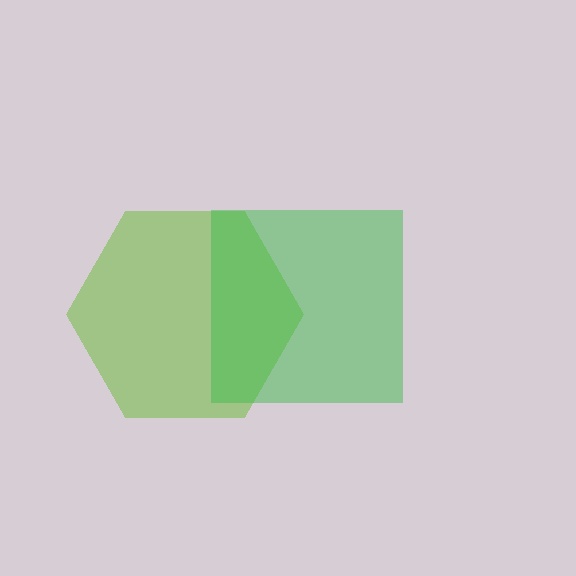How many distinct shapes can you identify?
There are 2 distinct shapes: a lime hexagon, a green square.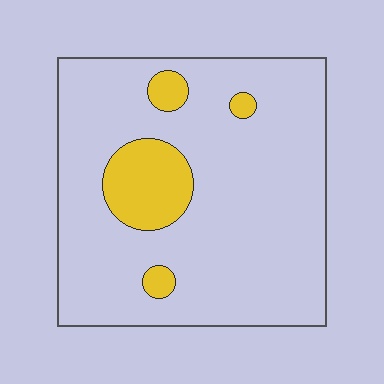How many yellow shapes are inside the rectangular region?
4.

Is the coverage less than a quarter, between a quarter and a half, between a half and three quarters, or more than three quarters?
Less than a quarter.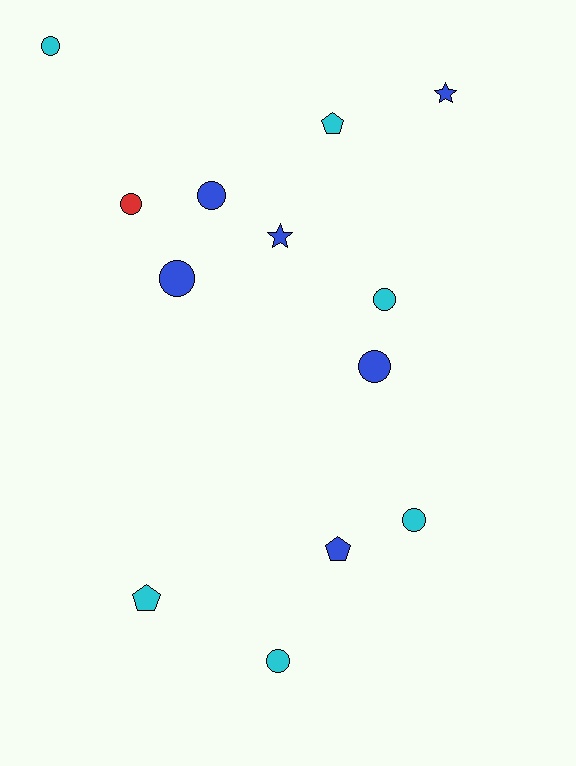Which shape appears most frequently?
Circle, with 8 objects.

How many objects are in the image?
There are 13 objects.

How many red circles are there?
There is 1 red circle.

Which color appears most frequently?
Blue, with 6 objects.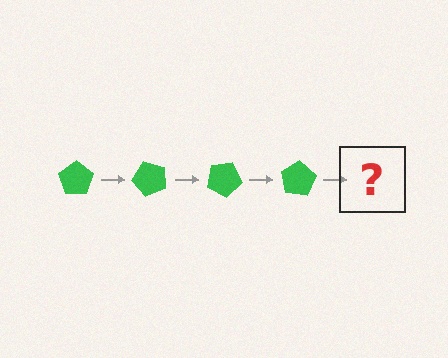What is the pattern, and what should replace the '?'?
The pattern is that the pentagon rotates 50 degrees each step. The '?' should be a green pentagon rotated 200 degrees.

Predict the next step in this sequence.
The next step is a green pentagon rotated 200 degrees.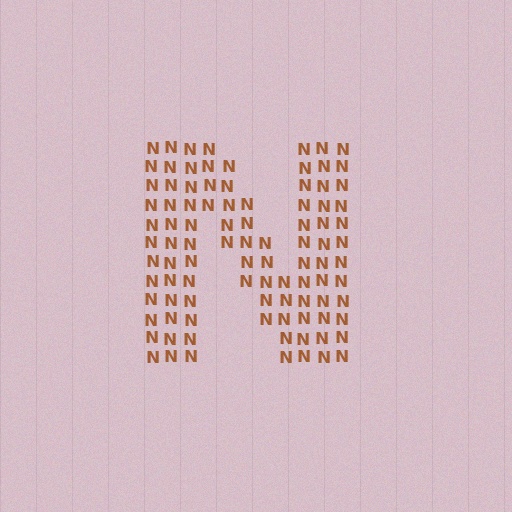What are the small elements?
The small elements are letter N's.